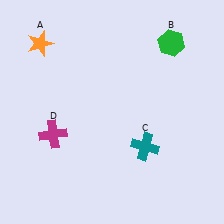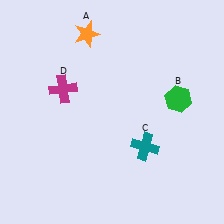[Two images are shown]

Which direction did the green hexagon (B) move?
The green hexagon (B) moved down.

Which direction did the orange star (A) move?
The orange star (A) moved right.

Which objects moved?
The objects that moved are: the orange star (A), the green hexagon (B), the magenta cross (D).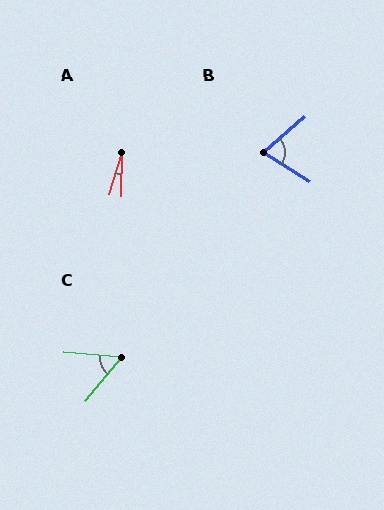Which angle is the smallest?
A, at approximately 15 degrees.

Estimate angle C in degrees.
Approximately 55 degrees.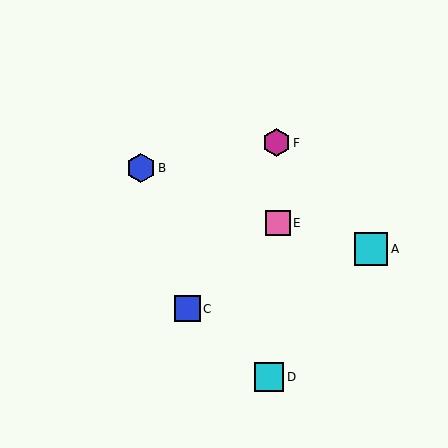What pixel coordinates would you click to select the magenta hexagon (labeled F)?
Click at (276, 143) to select the magenta hexagon F.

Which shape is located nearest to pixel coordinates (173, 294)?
The blue square (labeled C) at (187, 309) is nearest to that location.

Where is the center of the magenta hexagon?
The center of the magenta hexagon is at (276, 143).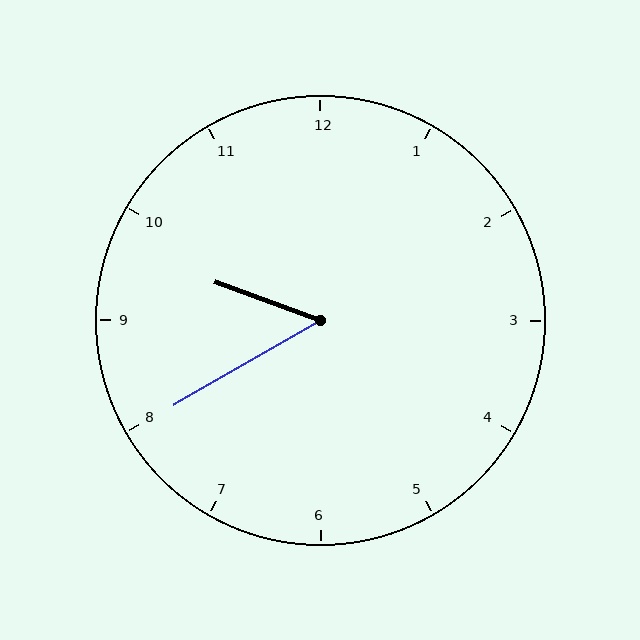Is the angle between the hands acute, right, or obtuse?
It is acute.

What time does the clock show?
9:40.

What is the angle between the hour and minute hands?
Approximately 50 degrees.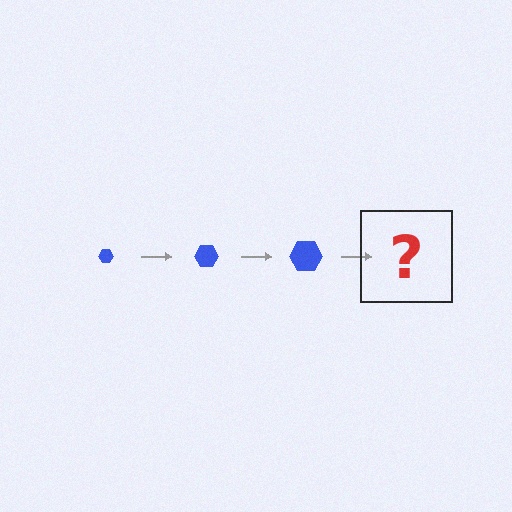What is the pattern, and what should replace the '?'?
The pattern is that the hexagon gets progressively larger each step. The '?' should be a blue hexagon, larger than the previous one.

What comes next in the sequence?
The next element should be a blue hexagon, larger than the previous one.